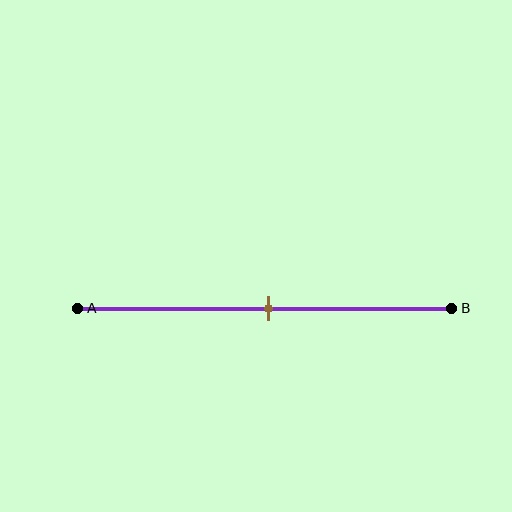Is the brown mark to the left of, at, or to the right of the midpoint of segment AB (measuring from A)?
The brown mark is approximately at the midpoint of segment AB.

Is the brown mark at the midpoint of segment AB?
Yes, the mark is approximately at the midpoint.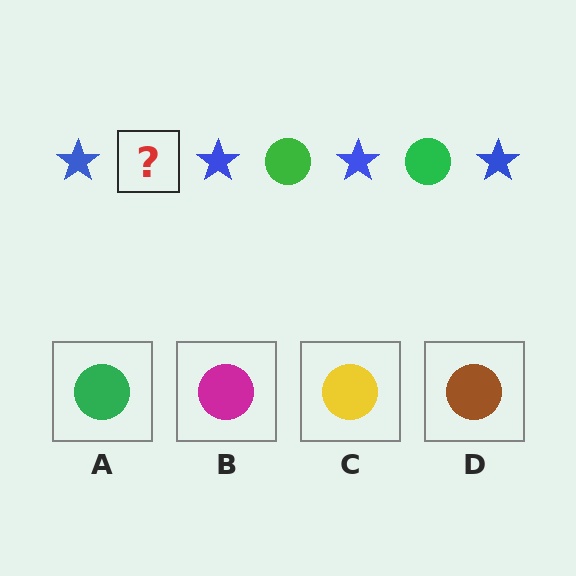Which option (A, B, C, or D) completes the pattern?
A.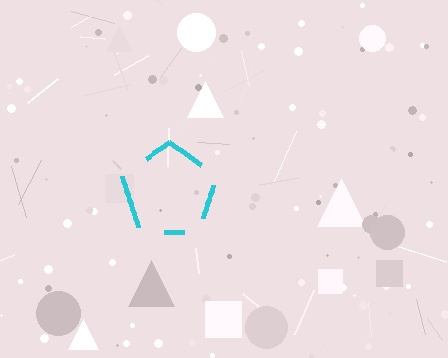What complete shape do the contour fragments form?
The contour fragments form a pentagon.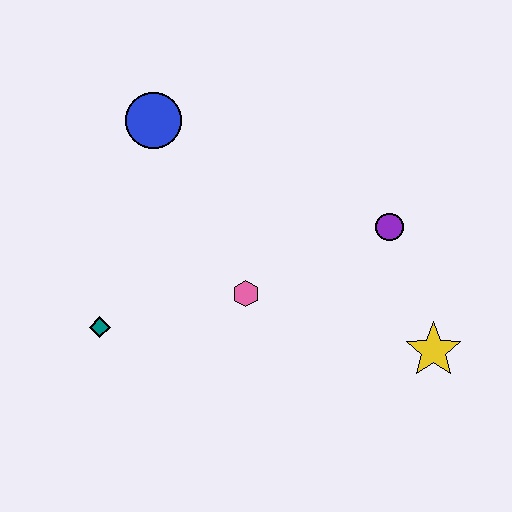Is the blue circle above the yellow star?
Yes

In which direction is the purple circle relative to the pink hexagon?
The purple circle is to the right of the pink hexagon.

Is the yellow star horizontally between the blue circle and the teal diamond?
No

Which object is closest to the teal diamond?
The pink hexagon is closest to the teal diamond.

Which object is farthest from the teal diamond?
The yellow star is farthest from the teal diamond.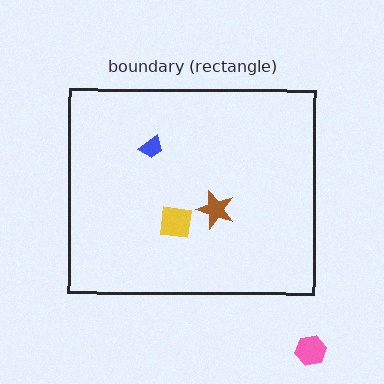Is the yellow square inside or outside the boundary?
Inside.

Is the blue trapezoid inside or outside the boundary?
Inside.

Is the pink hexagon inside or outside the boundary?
Outside.